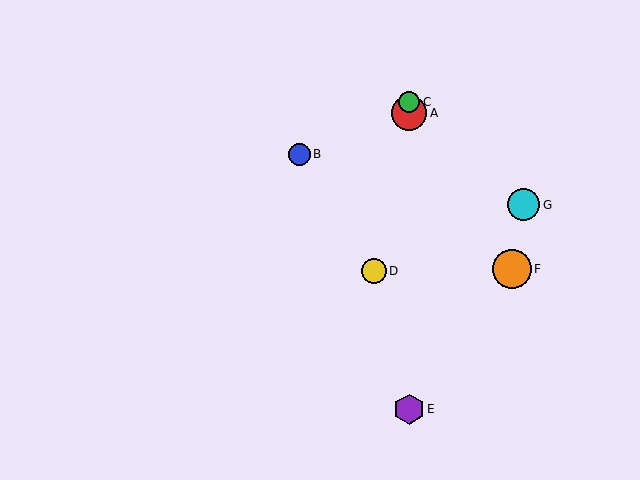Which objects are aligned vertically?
Objects A, C, E are aligned vertically.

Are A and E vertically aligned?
Yes, both are at x≈409.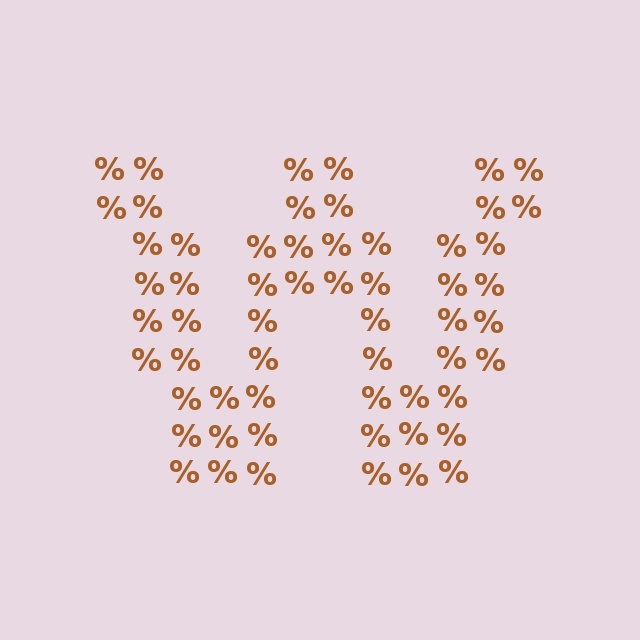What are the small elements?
The small elements are percent signs.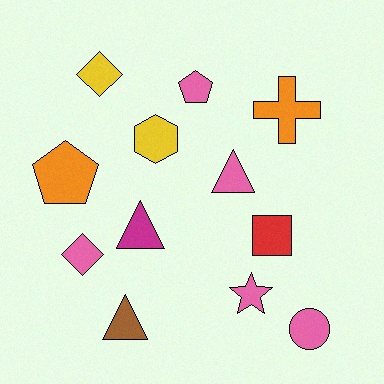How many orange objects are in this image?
There are 2 orange objects.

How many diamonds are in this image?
There are 2 diamonds.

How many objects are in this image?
There are 12 objects.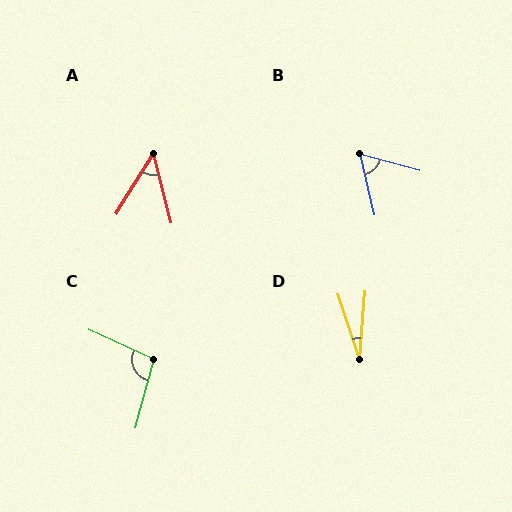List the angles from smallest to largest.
D (23°), A (46°), B (61°), C (99°).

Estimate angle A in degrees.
Approximately 46 degrees.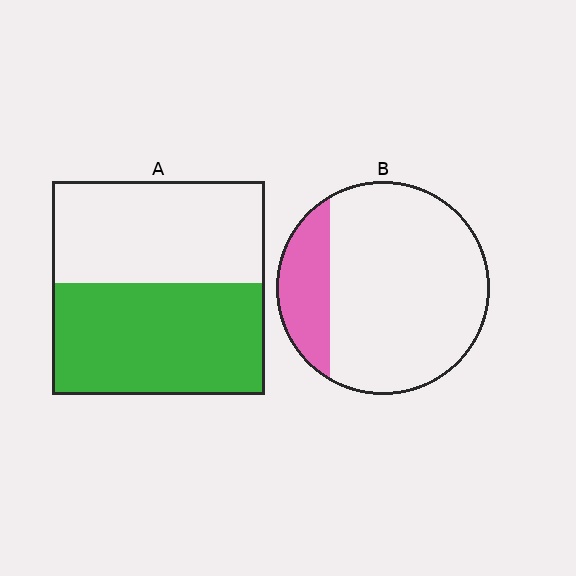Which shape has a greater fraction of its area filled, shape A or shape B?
Shape A.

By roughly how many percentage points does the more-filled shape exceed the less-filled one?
By roughly 35 percentage points (A over B).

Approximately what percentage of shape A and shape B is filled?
A is approximately 50% and B is approximately 20%.